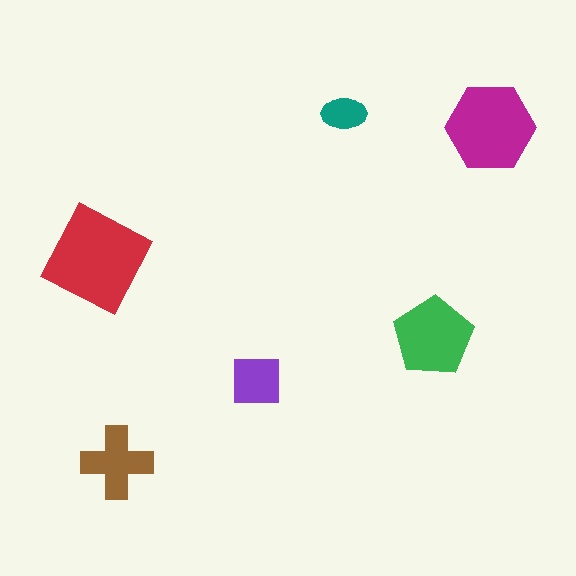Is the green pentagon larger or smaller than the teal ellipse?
Larger.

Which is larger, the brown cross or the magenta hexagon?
The magenta hexagon.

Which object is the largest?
The red diamond.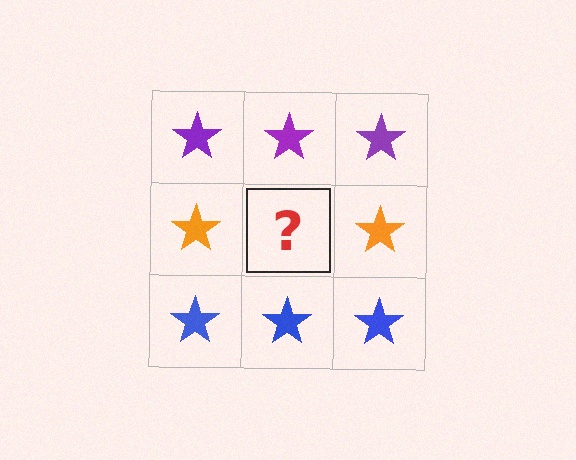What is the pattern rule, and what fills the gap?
The rule is that each row has a consistent color. The gap should be filled with an orange star.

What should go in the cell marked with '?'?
The missing cell should contain an orange star.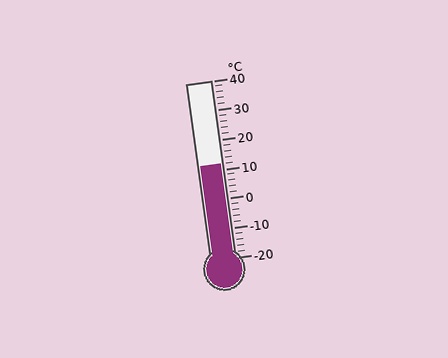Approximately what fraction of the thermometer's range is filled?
The thermometer is filled to approximately 55% of its range.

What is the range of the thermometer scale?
The thermometer scale ranges from -20°C to 40°C.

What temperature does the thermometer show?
The thermometer shows approximately 12°C.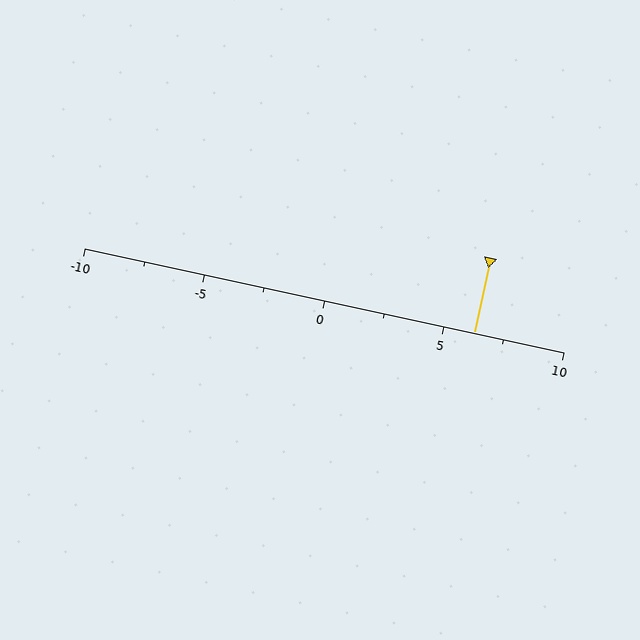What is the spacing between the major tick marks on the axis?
The major ticks are spaced 5 apart.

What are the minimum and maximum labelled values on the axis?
The axis runs from -10 to 10.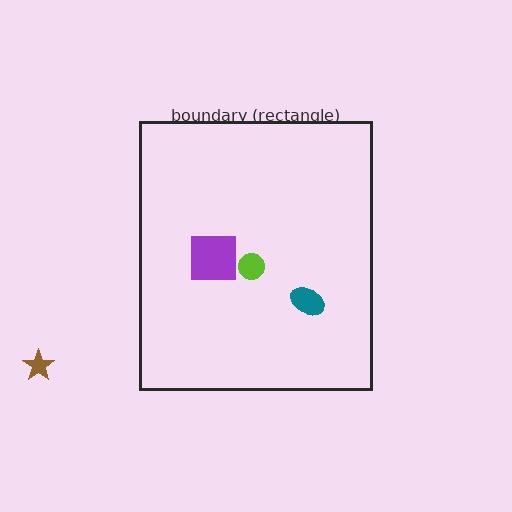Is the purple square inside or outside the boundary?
Inside.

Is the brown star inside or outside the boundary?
Outside.